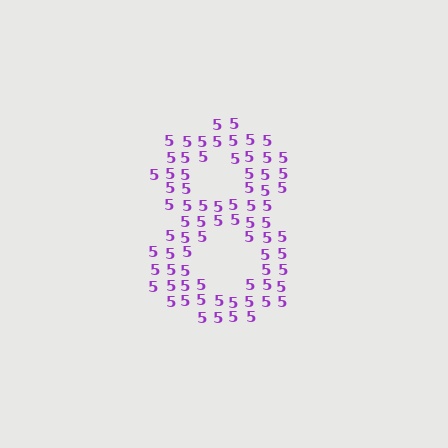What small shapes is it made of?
It is made of small digit 5's.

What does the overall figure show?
The overall figure shows the digit 8.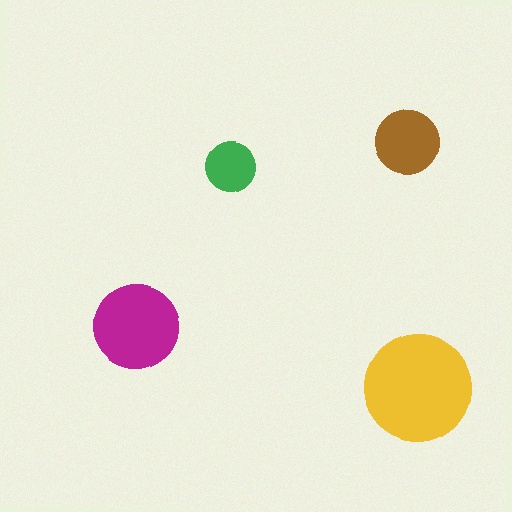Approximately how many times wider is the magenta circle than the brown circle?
About 1.5 times wider.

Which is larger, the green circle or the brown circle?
The brown one.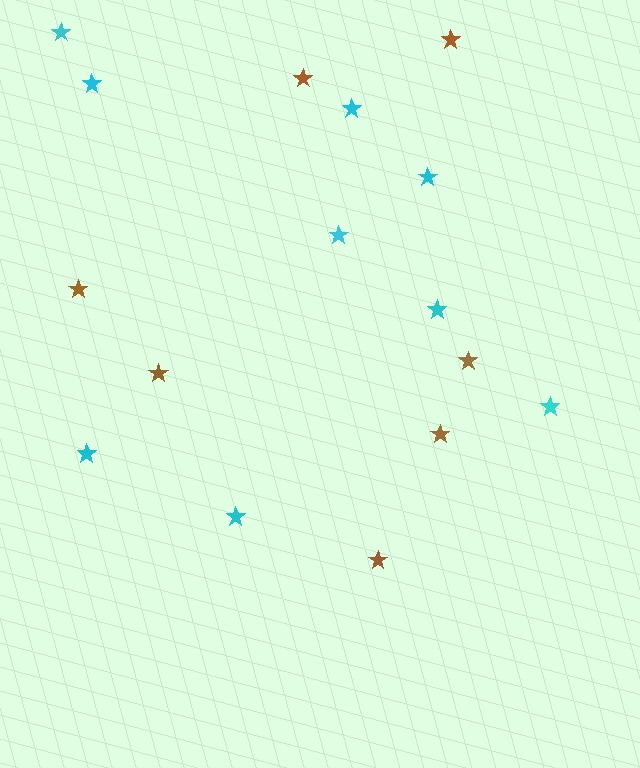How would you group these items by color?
There are 2 groups: one group of brown stars (7) and one group of cyan stars (9).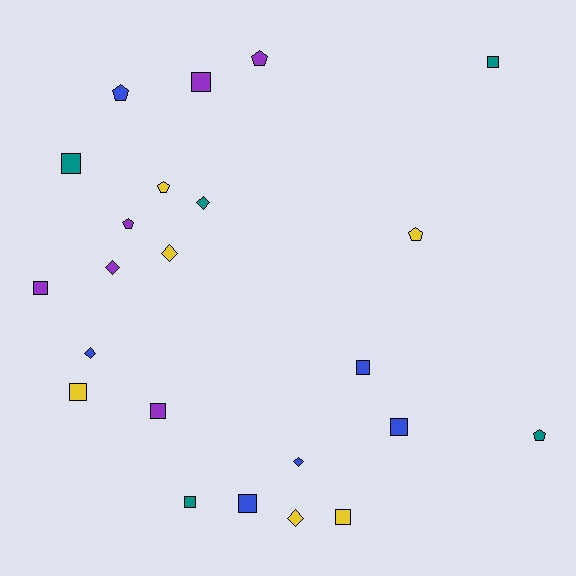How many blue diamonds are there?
There are 2 blue diamonds.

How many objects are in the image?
There are 23 objects.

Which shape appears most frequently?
Square, with 11 objects.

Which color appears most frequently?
Yellow, with 6 objects.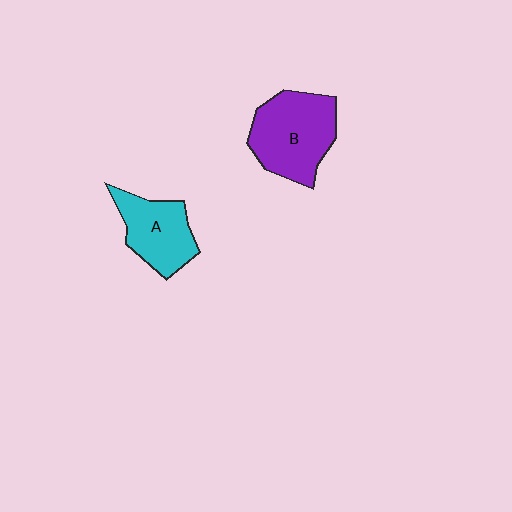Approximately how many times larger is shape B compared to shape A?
Approximately 1.3 times.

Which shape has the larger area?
Shape B (purple).